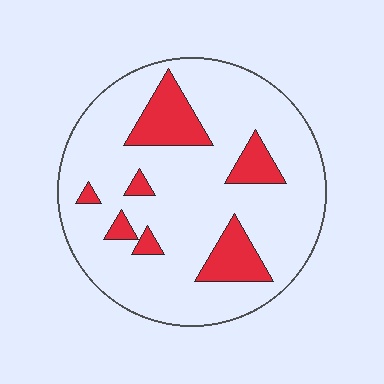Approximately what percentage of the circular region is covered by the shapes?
Approximately 20%.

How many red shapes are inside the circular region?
7.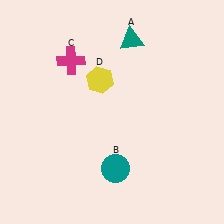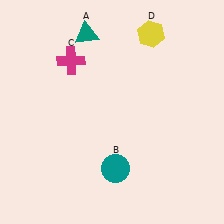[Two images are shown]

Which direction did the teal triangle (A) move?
The teal triangle (A) moved left.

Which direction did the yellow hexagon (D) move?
The yellow hexagon (D) moved right.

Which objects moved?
The objects that moved are: the teal triangle (A), the yellow hexagon (D).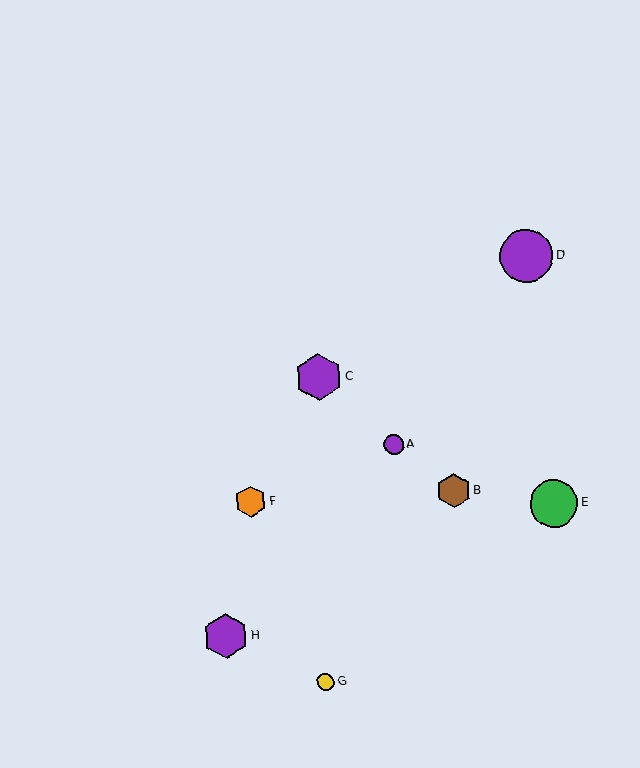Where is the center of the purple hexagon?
The center of the purple hexagon is at (319, 377).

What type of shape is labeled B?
Shape B is a brown hexagon.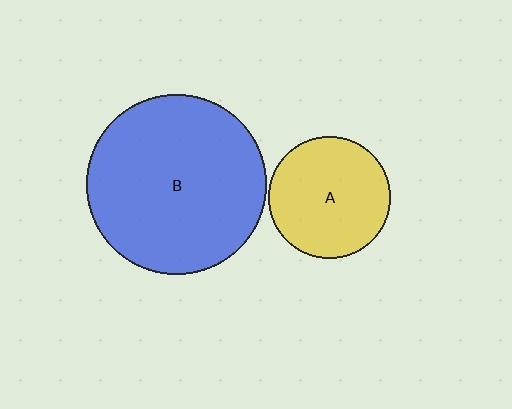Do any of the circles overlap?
No, none of the circles overlap.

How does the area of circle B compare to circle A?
Approximately 2.2 times.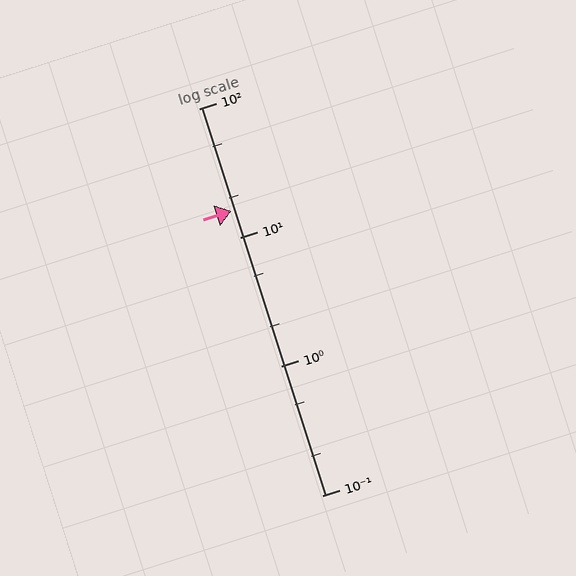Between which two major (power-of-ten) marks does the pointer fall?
The pointer is between 10 and 100.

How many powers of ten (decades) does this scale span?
The scale spans 3 decades, from 0.1 to 100.